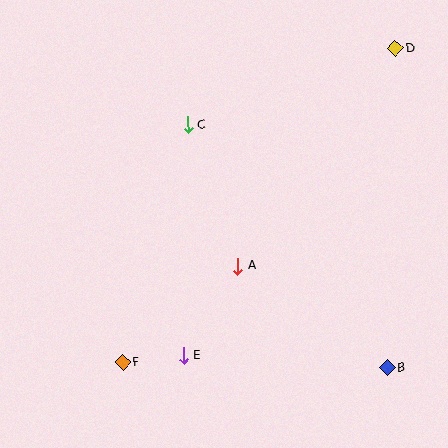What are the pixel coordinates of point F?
Point F is at (123, 363).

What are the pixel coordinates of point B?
Point B is at (387, 368).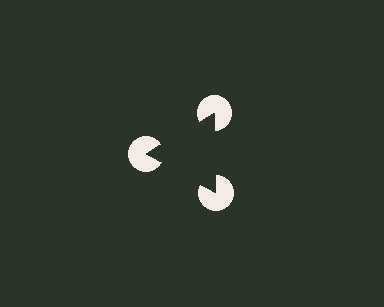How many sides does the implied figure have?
3 sides.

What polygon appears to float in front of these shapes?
An illusory triangle — its edges are inferred from the aligned wedge cuts in the pac-man discs, not physically drawn.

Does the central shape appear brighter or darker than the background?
It typically appears slightly darker than the background, even though no actual brightness change is drawn.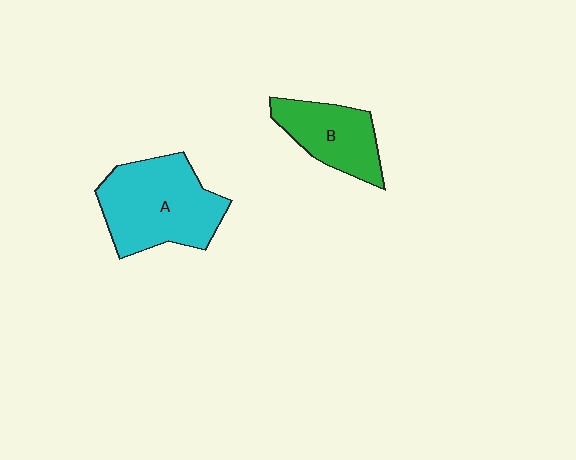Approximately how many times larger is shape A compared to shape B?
Approximately 1.6 times.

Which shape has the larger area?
Shape A (cyan).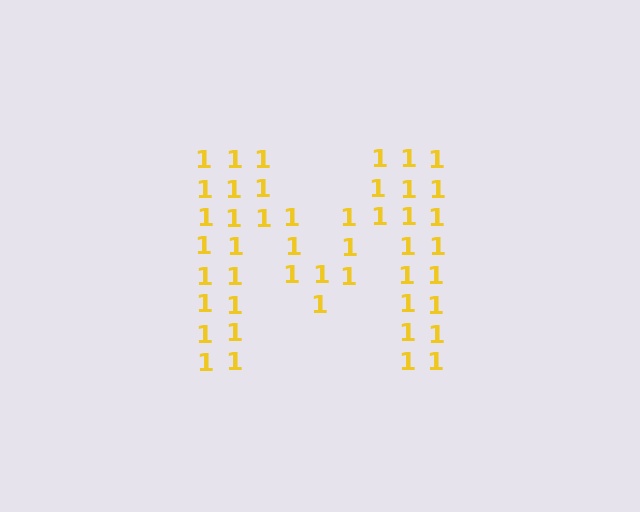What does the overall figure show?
The overall figure shows the letter M.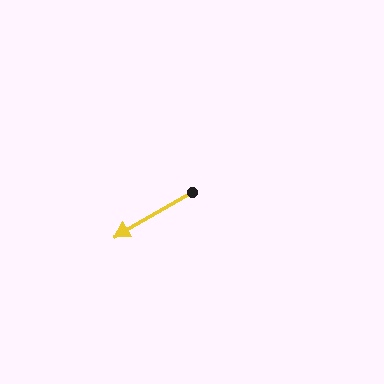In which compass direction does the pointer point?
Southwest.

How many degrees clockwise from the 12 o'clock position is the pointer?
Approximately 240 degrees.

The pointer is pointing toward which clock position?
Roughly 8 o'clock.